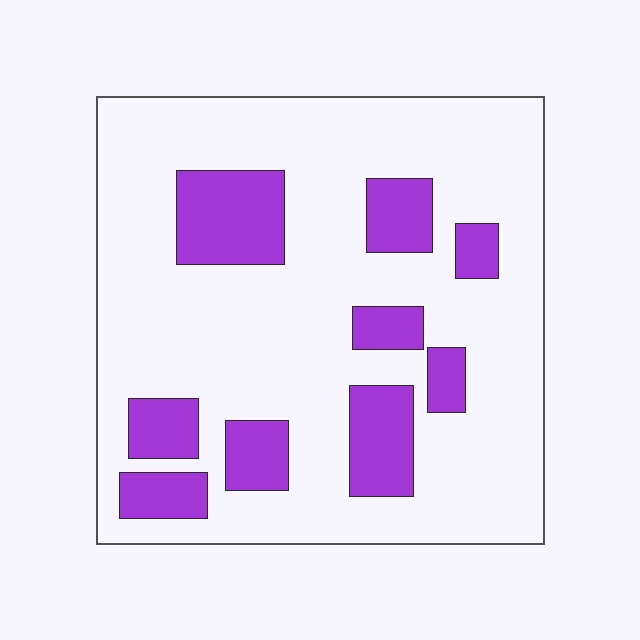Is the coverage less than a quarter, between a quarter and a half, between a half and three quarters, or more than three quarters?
Less than a quarter.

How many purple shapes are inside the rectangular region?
9.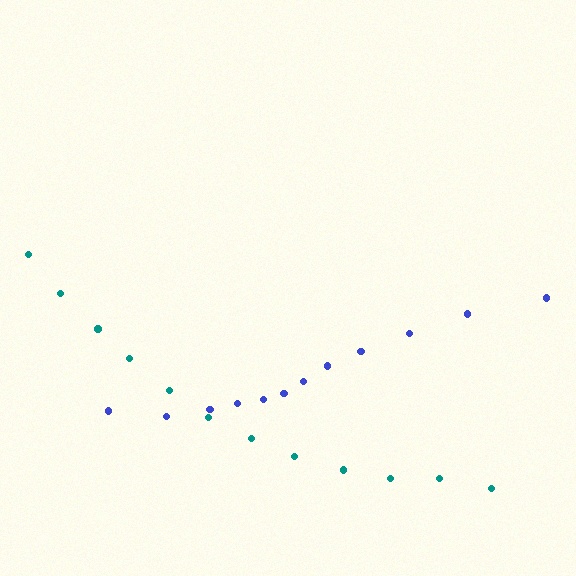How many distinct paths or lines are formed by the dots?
There are 2 distinct paths.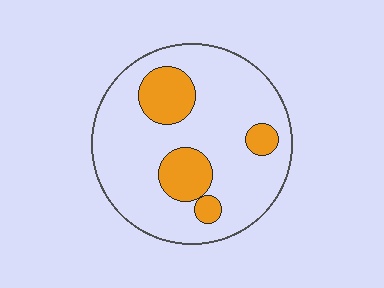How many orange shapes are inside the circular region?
4.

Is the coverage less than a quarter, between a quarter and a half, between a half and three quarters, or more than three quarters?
Less than a quarter.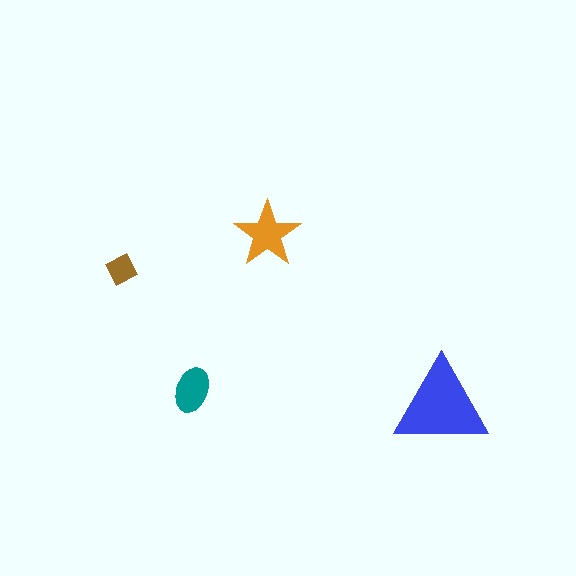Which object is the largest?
The blue triangle.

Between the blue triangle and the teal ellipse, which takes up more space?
The blue triangle.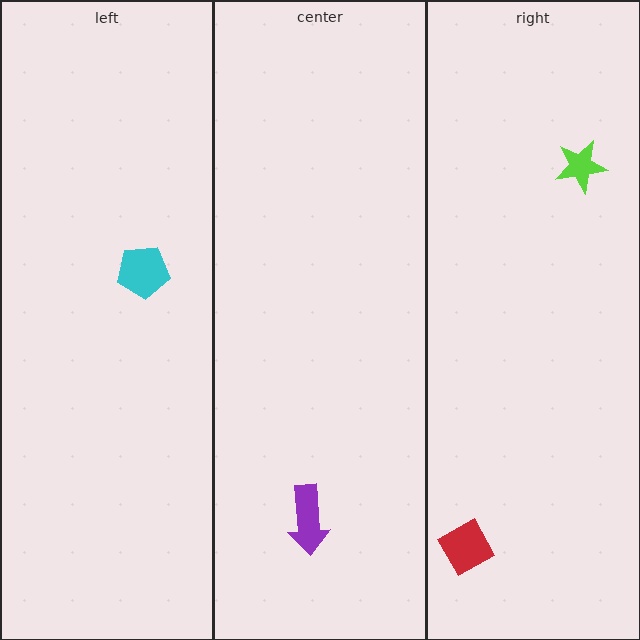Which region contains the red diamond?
The right region.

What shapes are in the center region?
The purple arrow.